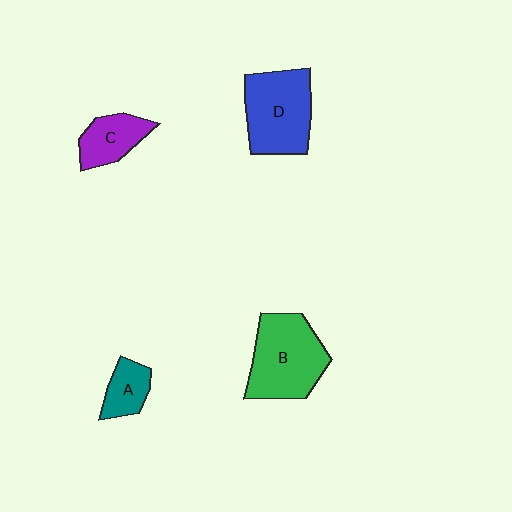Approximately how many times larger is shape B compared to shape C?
Approximately 2.0 times.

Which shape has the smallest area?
Shape A (teal).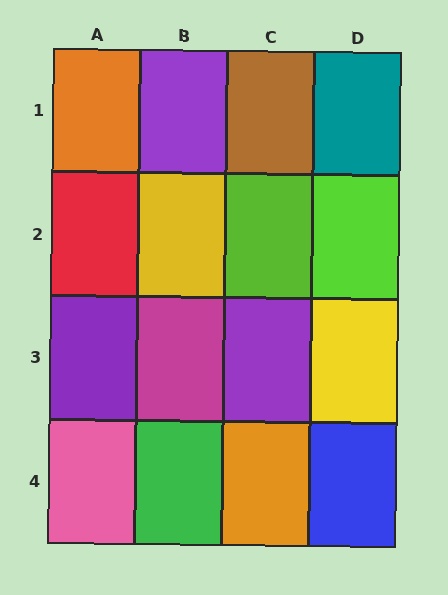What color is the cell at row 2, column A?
Red.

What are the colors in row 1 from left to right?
Orange, purple, brown, teal.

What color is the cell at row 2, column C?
Lime.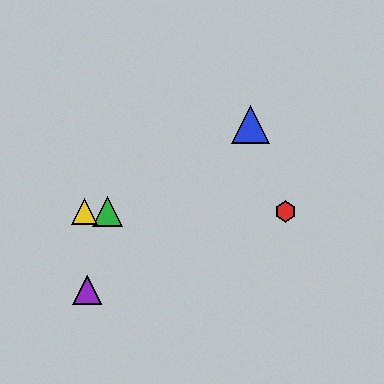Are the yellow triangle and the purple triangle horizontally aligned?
No, the yellow triangle is at y≈212 and the purple triangle is at y≈290.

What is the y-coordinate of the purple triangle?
The purple triangle is at y≈290.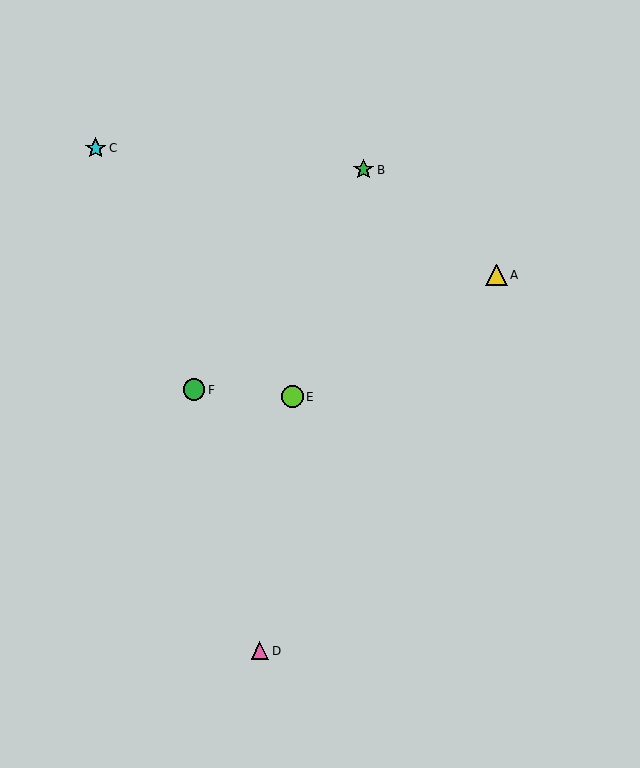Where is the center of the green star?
The center of the green star is at (364, 170).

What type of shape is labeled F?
Shape F is a green circle.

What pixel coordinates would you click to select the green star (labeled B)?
Click at (364, 170) to select the green star B.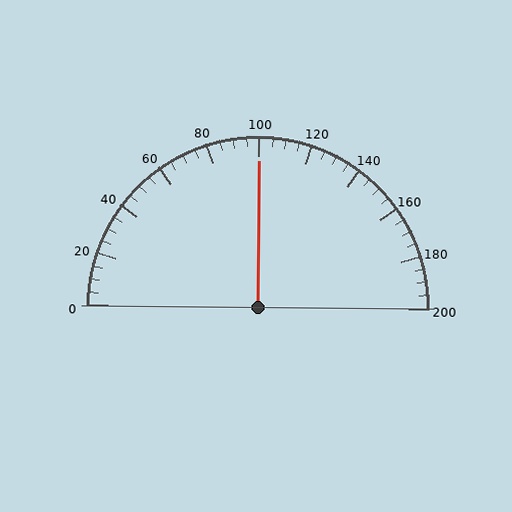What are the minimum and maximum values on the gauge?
The gauge ranges from 0 to 200.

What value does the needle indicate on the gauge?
The needle indicates approximately 100.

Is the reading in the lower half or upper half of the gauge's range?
The reading is in the upper half of the range (0 to 200).